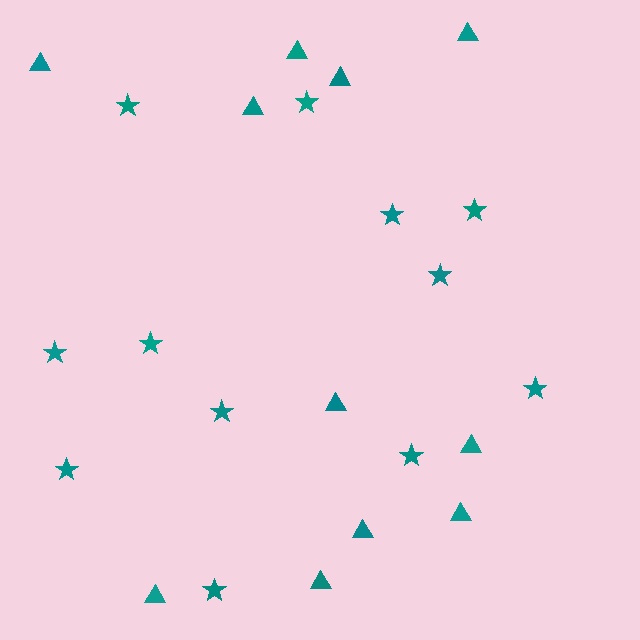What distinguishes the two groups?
There are 2 groups: one group of stars (12) and one group of triangles (11).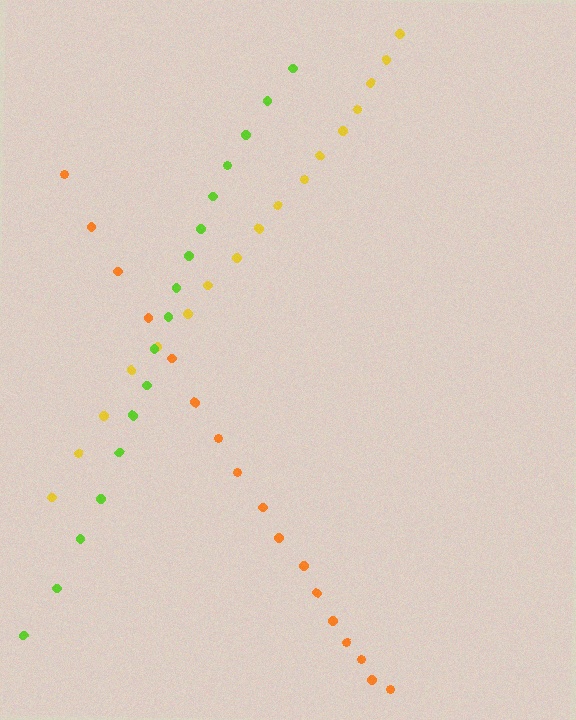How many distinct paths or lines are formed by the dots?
There are 3 distinct paths.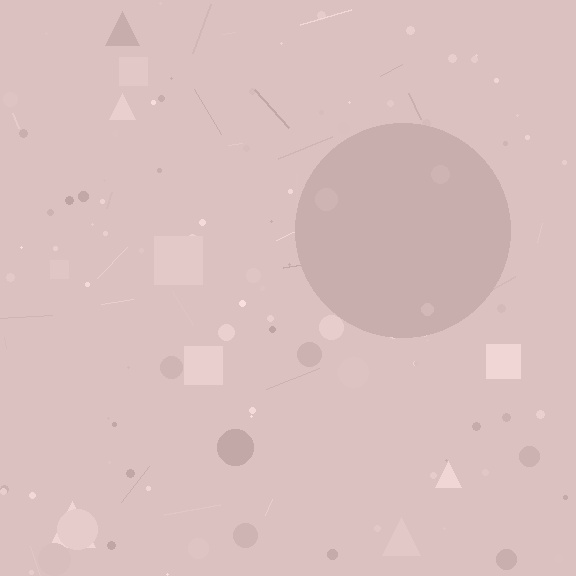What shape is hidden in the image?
A circle is hidden in the image.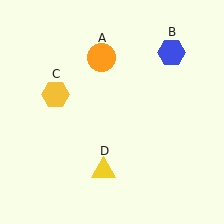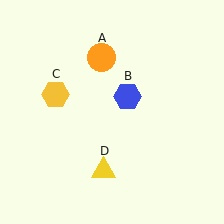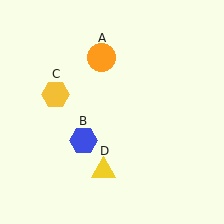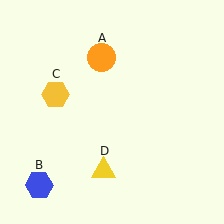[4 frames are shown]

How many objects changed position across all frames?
1 object changed position: blue hexagon (object B).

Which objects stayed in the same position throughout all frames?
Orange circle (object A) and yellow hexagon (object C) and yellow triangle (object D) remained stationary.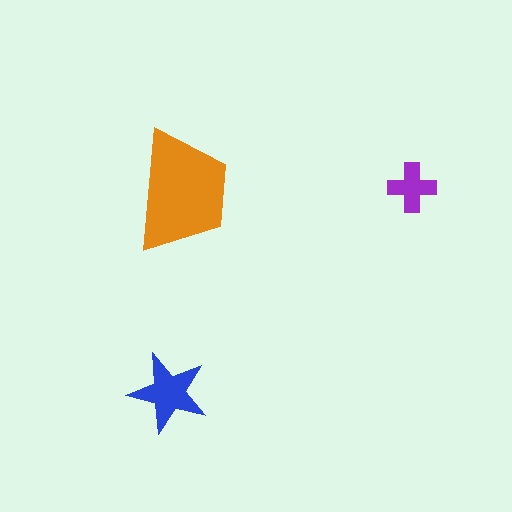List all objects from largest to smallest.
The orange trapezoid, the blue star, the purple cross.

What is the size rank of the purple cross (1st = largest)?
3rd.